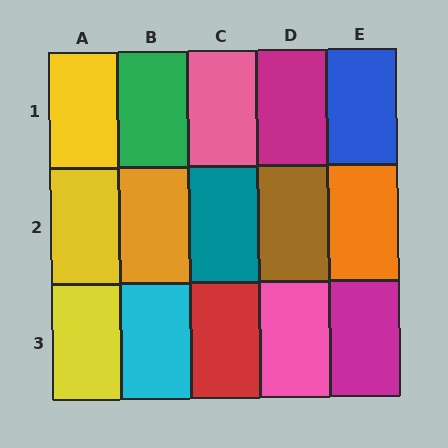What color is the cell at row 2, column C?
Teal.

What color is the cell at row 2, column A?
Yellow.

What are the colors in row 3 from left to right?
Yellow, cyan, red, pink, magenta.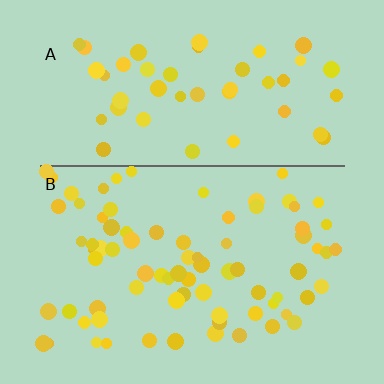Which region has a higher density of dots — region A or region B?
B (the bottom).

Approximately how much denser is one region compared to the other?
Approximately 1.6× — region B over region A.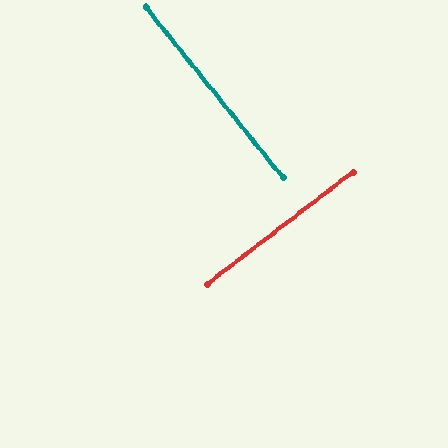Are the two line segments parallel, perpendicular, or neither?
Perpendicular — they meet at approximately 89°.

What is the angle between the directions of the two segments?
Approximately 89 degrees.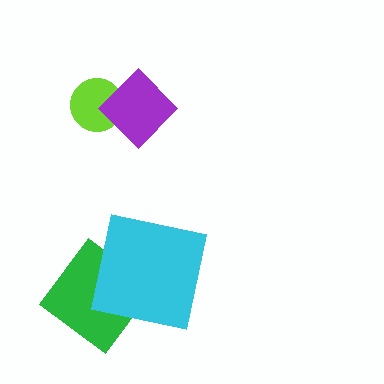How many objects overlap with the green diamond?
1 object overlaps with the green diamond.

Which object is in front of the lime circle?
The purple diamond is in front of the lime circle.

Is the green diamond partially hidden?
Yes, it is partially covered by another shape.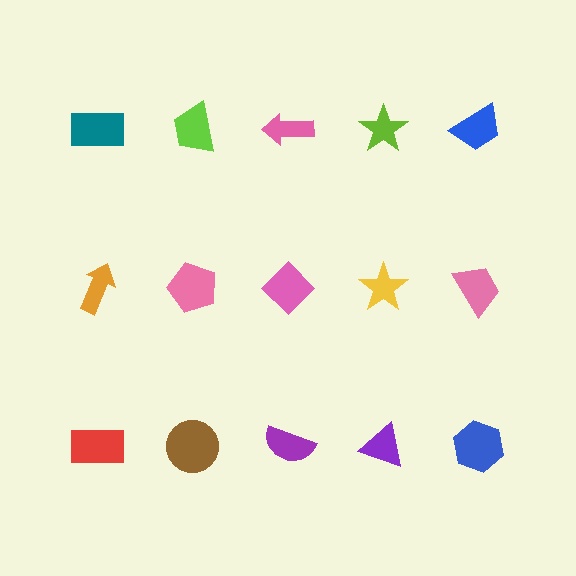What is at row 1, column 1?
A teal rectangle.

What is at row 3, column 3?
A purple semicircle.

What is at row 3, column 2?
A brown circle.